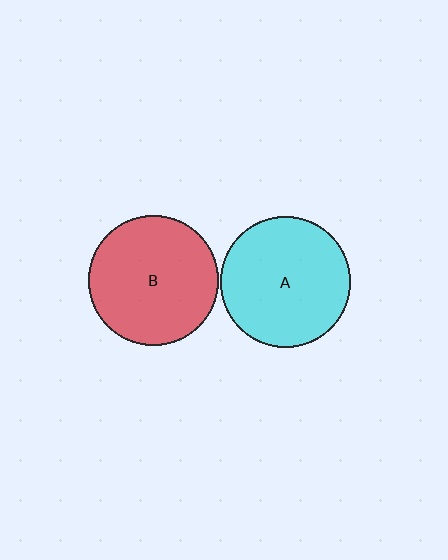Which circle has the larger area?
Circle A (cyan).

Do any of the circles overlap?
No, none of the circles overlap.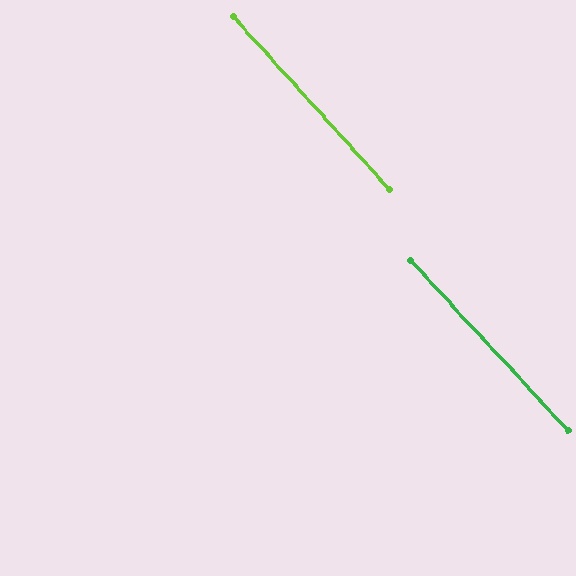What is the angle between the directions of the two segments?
Approximately 1 degree.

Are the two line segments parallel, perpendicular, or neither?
Parallel — their directions differ by only 0.9°.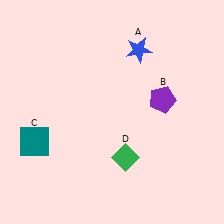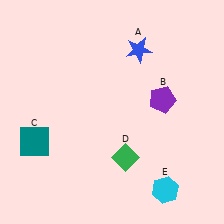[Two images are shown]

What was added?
A cyan hexagon (E) was added in Image 2.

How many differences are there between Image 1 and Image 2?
There is 1 difference between the two images.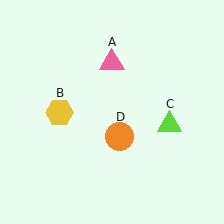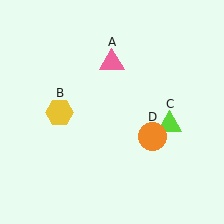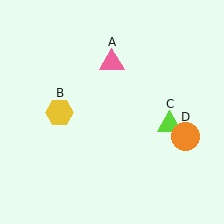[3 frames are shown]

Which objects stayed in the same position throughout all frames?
Pink triangle (object A) and yellow hexagon (object B) and lime triangle (object C) remained stationary.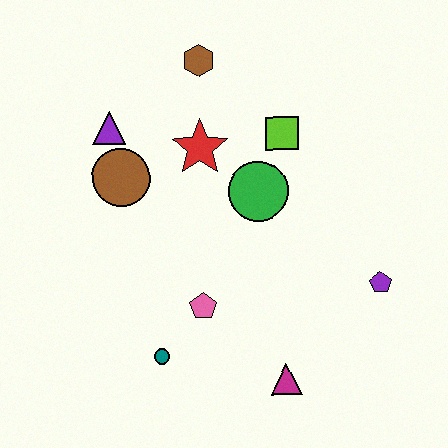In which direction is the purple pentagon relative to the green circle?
The purple pentagon is to the right of the green circle.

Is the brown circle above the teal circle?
Yes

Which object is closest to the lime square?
The green circle is closest to the lime square.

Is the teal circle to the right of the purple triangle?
Yes